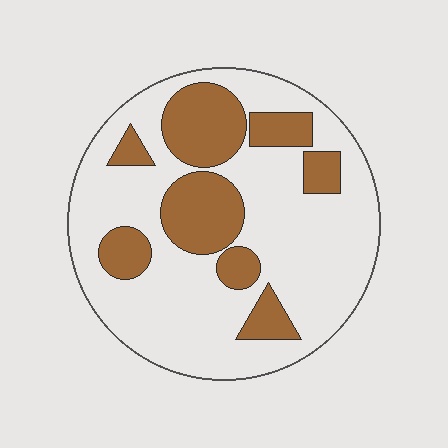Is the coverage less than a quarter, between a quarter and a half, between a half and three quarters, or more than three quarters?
Between a quarter and a half.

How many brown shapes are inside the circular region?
8.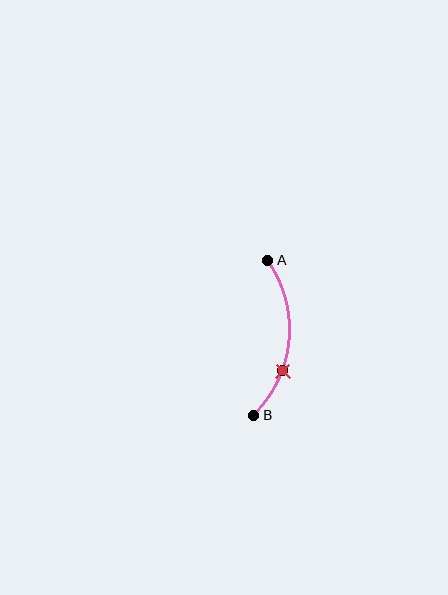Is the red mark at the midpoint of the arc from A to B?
No. The red mark lies on the arc but is closer to endpoint B. The arc midpoint would be at the point on the curve equidistant along the arc from both A and B.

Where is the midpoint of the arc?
The arc midpoint is the point on the curve farthest from the straight line joining A and B. It sits to the right of that line.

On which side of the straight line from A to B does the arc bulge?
The arc bulges to the right of the straight line connecting A and B.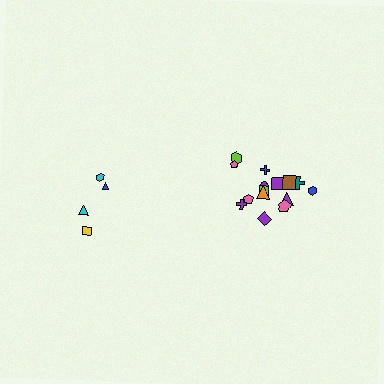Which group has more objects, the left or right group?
The right group.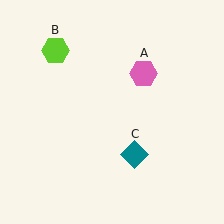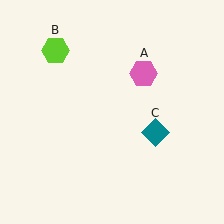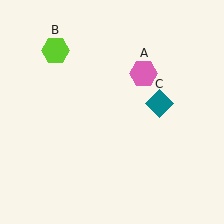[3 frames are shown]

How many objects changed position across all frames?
1 object changed position: teal diamond (object C).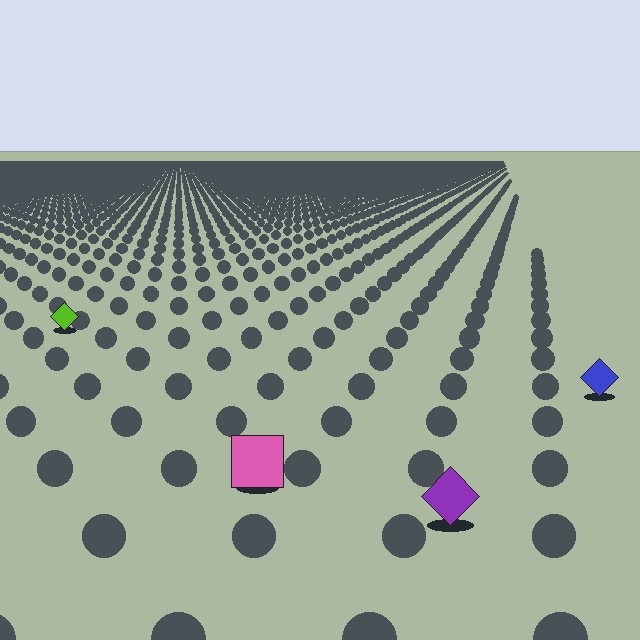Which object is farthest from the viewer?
The lime diamond is farthest from the viewer. It appears smaller and the ground texture around it is denser.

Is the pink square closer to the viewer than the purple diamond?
No. The purple diamond is closer — you can tell from the texture gradient: the ground texture is coarser near it.